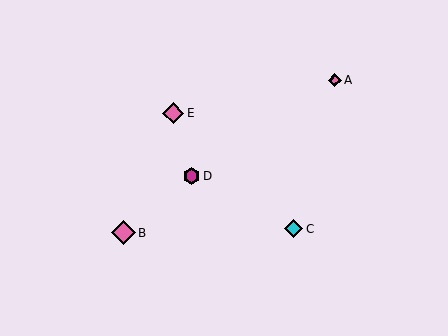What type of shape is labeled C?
Shape C is a cyan diamond.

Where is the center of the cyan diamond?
The center of the cyan diamond is at (294, 229).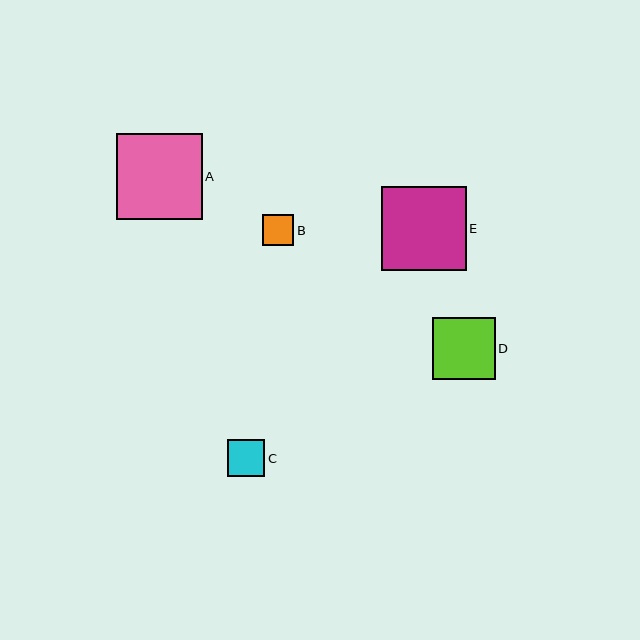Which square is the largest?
Square A is the largest with a size of approximately 86 pixels.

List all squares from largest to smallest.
From largest to smallest: A, E, D, C, B.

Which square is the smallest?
Square B is the smallest with a size of approximately 31 pixels.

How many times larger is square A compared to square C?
Square A is approximately 2.3 times the size of square C.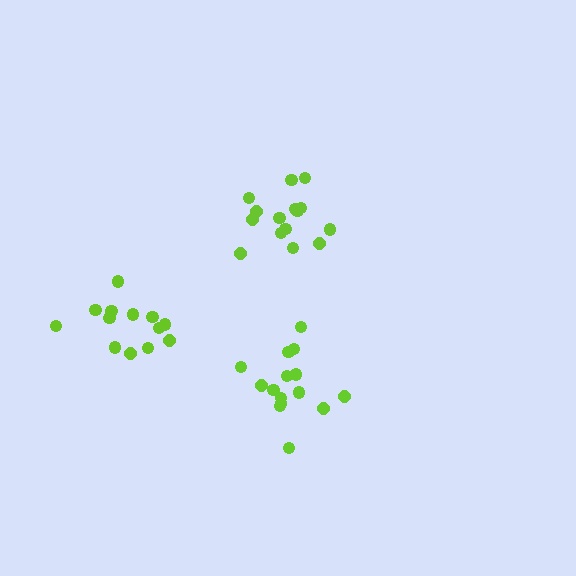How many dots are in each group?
Group 1: 15 dots, Group 2: 13 dots, Group 3: 15 dots (43 total).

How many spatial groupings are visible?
There are 3 spatial groupings.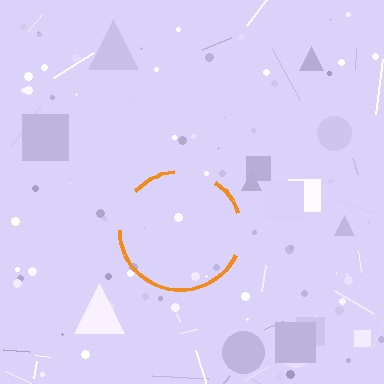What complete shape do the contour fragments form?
The contour fragments form a circle.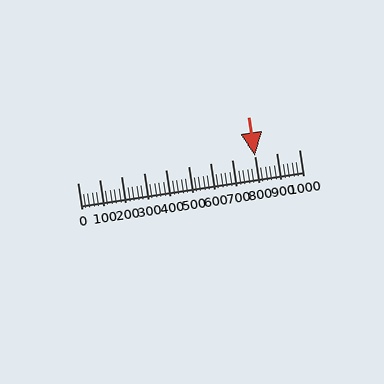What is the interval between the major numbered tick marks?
The major tick marks are spaced 100 units apart.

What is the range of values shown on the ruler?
The ruler shows values from 0 to 1000.